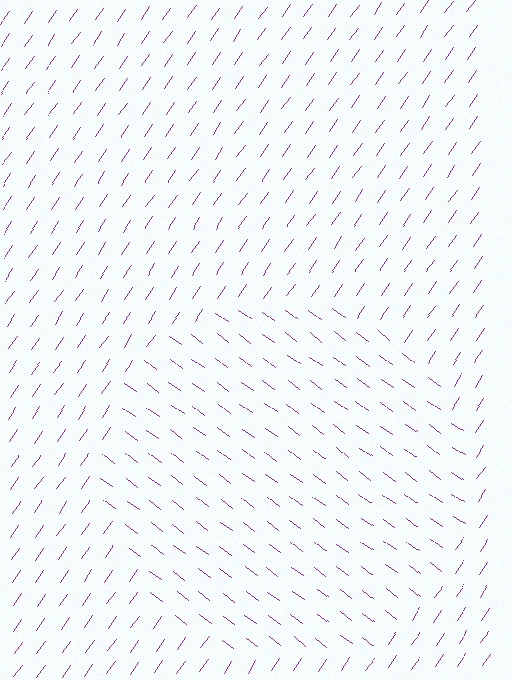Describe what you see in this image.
The image is filled with small purple line segments. A circle region in the image has lines oriented differently from the surrounding lines, creating a visible texture boundary.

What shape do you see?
I see a circle.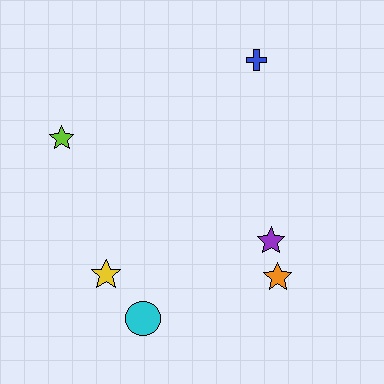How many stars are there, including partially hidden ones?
There are 4 stars.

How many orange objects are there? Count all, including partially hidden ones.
There is 1 orange object.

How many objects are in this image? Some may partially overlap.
There are 6 objects.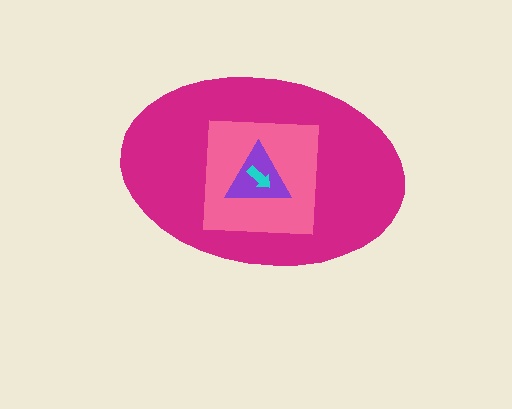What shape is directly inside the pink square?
The purple triangle.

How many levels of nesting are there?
4.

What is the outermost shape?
The magenta ellipse.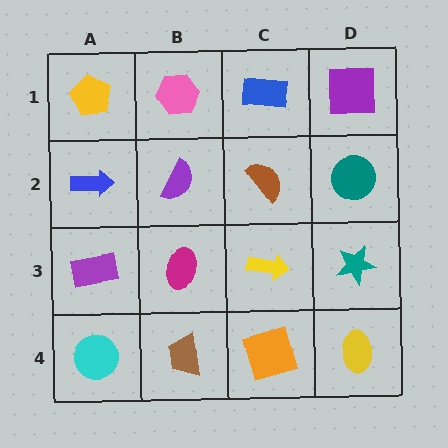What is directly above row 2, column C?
A blue rectangle.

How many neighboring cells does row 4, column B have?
3.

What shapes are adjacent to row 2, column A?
A yellow pentagon (row 1, column A), a purple rectangle (row 3, column A), a purple semicircle (row 2, column B).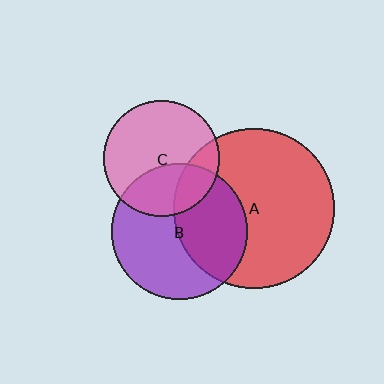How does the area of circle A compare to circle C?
Approximately 1.9 times.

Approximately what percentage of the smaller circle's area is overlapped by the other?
Approximately 45%.